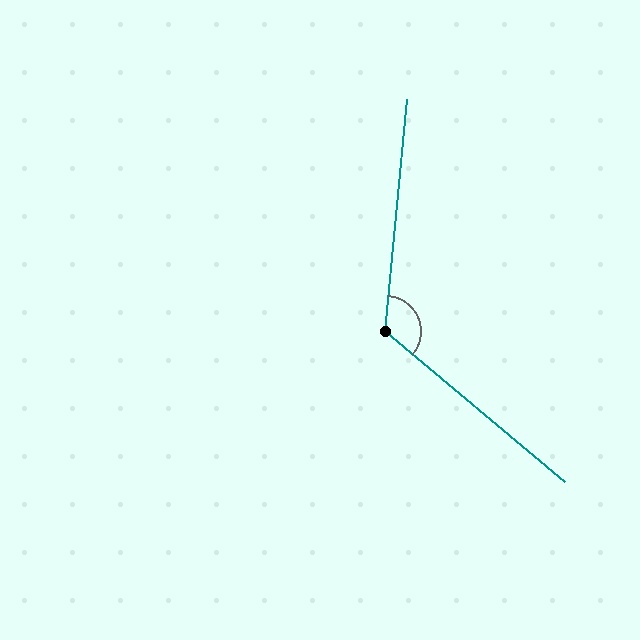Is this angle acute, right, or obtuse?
It is obtuse.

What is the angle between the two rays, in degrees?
Approximately 124 degrees.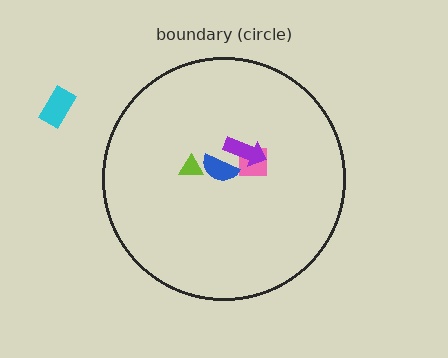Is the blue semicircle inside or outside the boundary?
Inside.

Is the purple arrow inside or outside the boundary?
Inside.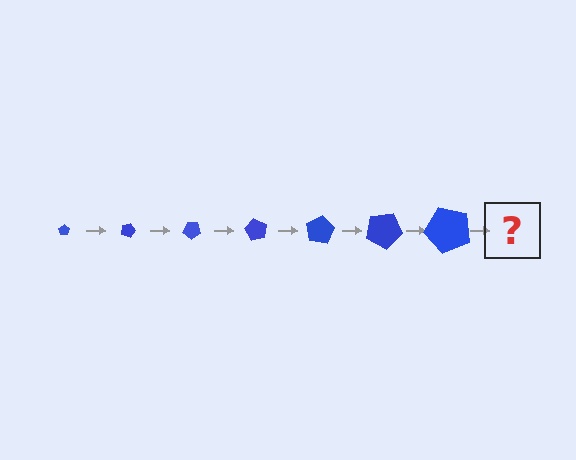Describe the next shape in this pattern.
It should be a pentagon, larger than the previous one and rotated 140 degrees from the start.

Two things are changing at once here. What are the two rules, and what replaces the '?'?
The two rules are that the pentagon grows larger each step and it rotates 20 degrees each step. The '?' should be a pentagon, larger than the previous one and rotated 140 degrees from the start.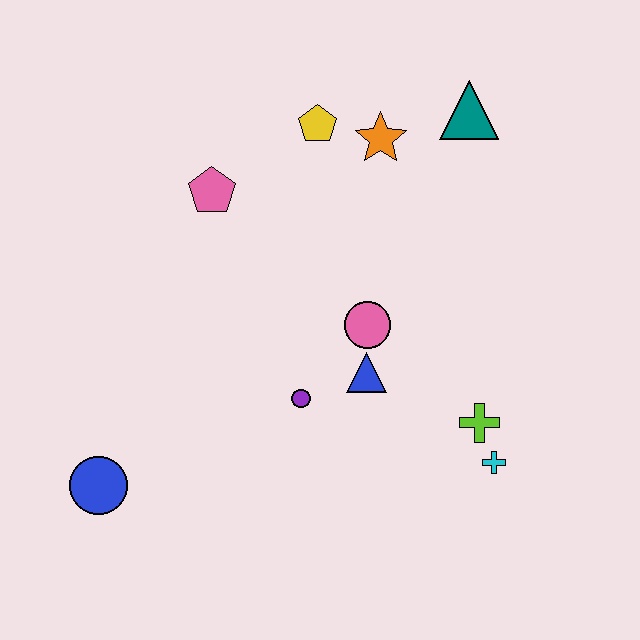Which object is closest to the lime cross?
The cyan cross is closest to the lime cross.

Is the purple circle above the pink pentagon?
No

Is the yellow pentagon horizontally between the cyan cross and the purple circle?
Yes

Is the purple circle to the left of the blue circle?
No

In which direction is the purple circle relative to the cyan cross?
The purple circle is to the left of the cyan cross.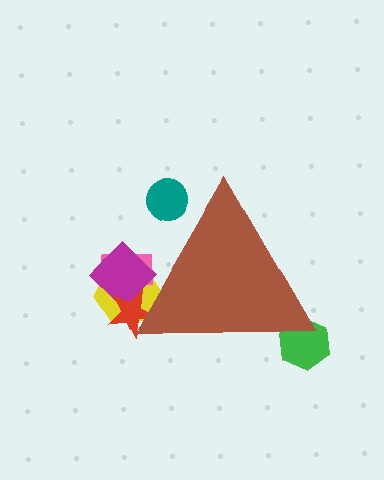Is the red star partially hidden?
Yes, the red star is partially hidden behind the brown triangle.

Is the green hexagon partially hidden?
Yes, the green hexagon is partially hidden behind the brown triangle.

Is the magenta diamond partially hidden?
Yes, the magenta diamond is partially hidden behind the brown triangle.